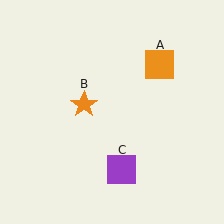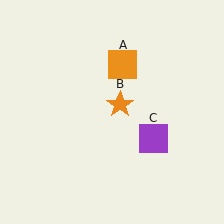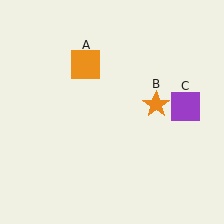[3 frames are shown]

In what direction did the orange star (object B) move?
The orange star (object B) moved right.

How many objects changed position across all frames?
3 objects changed position: orange square (object A), orange star (object B), purple square (object C).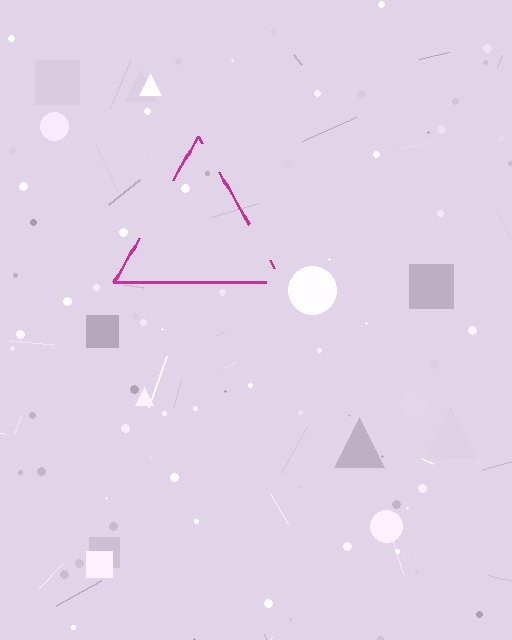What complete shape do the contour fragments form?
The contour fragments form a triangle.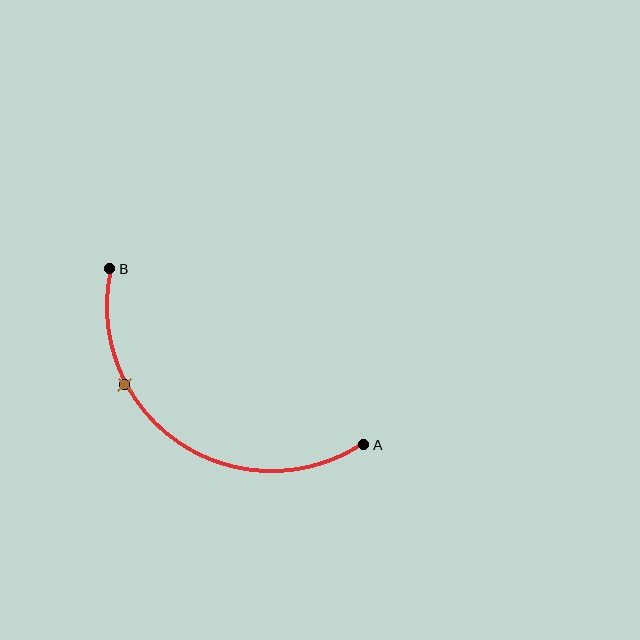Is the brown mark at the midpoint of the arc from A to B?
No. The brown mark lies on the arc but is closer to endpoint B. The arc midpoint would be at the point on the curve equidistant along the arc from both A and B.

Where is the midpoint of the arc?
The arc midpoint is the point on the curve farthest from the straight line joining A and B. It sits below and to the left of that line.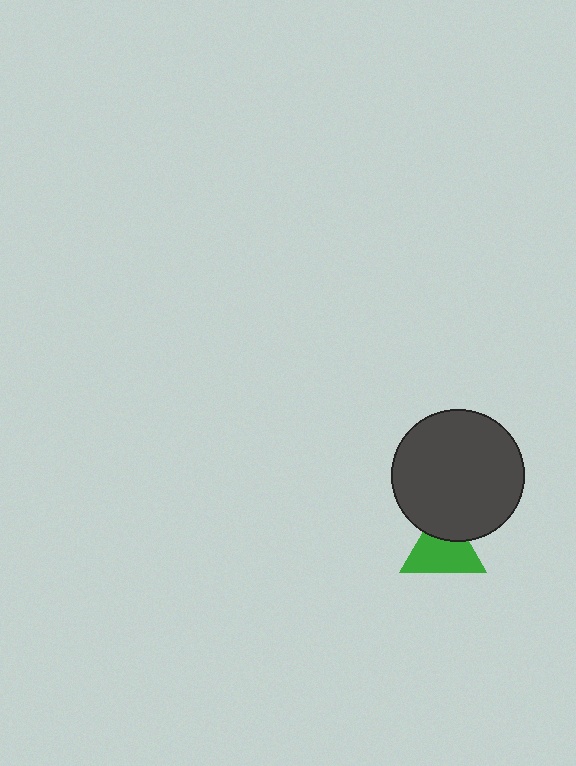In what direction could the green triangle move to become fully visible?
The green triangle could move down. That would shift it out from behind the dark gray circle entirely.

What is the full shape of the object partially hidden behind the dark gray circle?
The partially hidden object is a green triangle.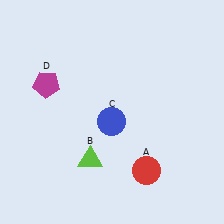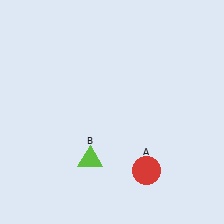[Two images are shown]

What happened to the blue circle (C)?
The blue circle (C) was removed in Image 2. It was in the bottom-left area of Image 1.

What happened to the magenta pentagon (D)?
The magenta pentagon (D) was removed in Image 2. It was in the top-left area of Image 1.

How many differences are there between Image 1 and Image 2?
There are 2 differences between the two images.